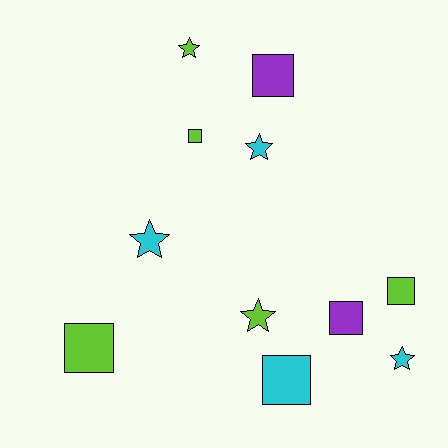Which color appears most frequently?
Lime, with 5 objects.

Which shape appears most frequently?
Square, with 6 objects.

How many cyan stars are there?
There are 3 cyan stars.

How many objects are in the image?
There are 11 objects.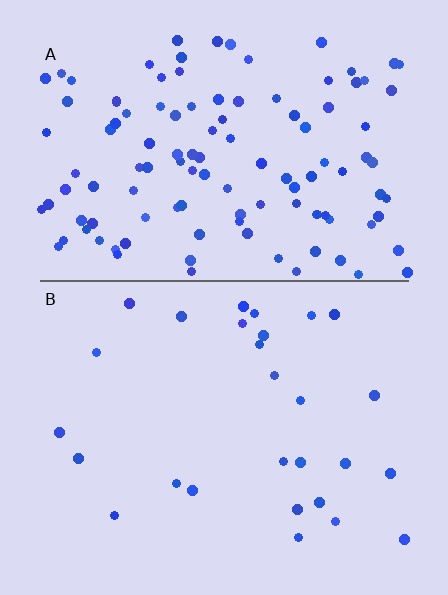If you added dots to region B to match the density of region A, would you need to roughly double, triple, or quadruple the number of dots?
Approximately quadruple.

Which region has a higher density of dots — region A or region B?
A (the top).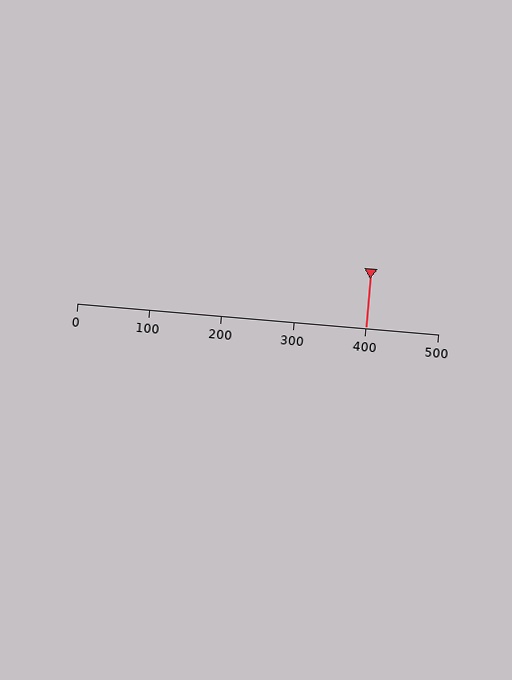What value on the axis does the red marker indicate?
The marker indicates approximately 400.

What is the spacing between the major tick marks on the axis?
The major ticks are spaced 100 apart.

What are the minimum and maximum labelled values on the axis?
The axis runs from 0 to 500.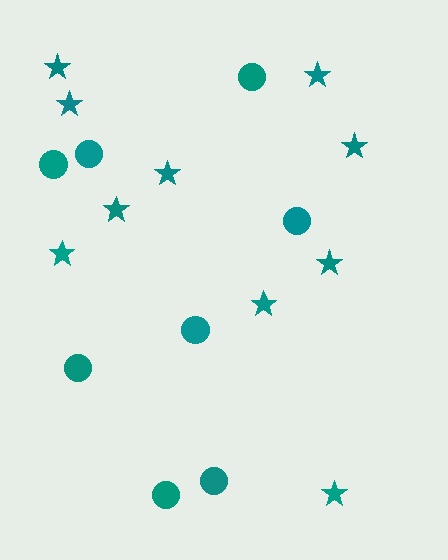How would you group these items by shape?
There are 2 groups: one group of circles (8) and one group of stars (10).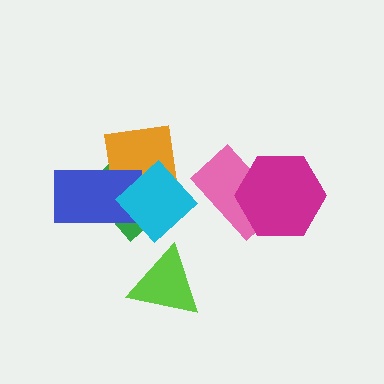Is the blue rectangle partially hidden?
Yes, it is partially covered by another shape.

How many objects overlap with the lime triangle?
0 objects overlap with the lime triangle.